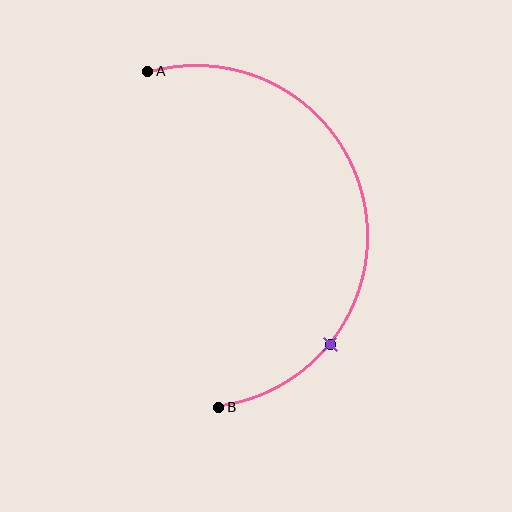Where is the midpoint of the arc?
The arc midpoint is the point on the curve farthest from the straight line joining A and B. It sits to the right of that line.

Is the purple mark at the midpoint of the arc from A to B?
No. The purple mark lies on the arc but is closer to endpoint B. The arc midpoint would be at the point on the curve equidistant along the arc from both A and B.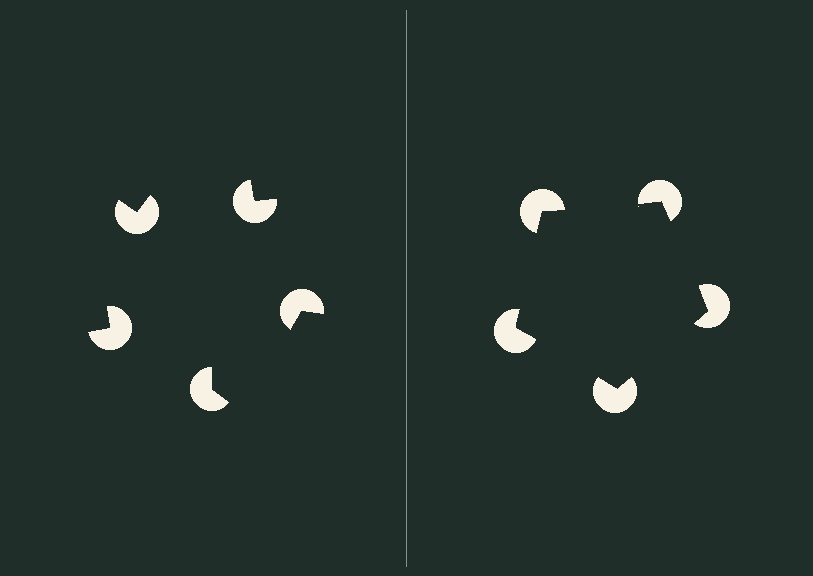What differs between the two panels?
The pac-man discs are positioned identically on both sides; only the wedge orientations differ. On the right they align to a pentagon; on the left they are misaligned.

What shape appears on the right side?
An illusory pentagon.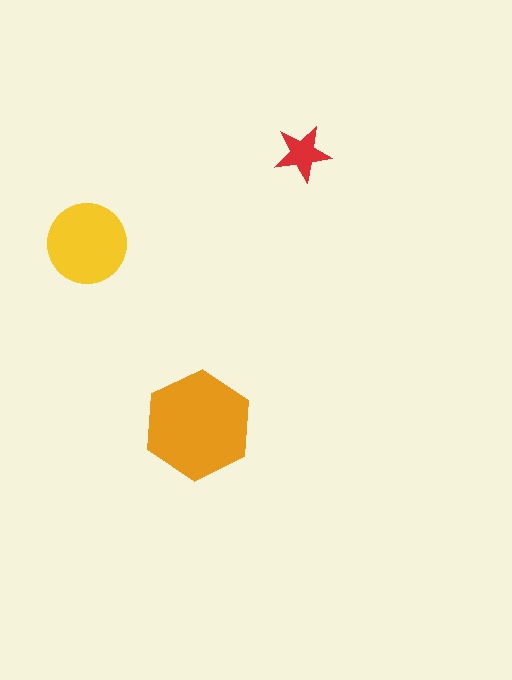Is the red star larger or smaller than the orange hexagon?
Smaller.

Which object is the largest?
The orange hexagon.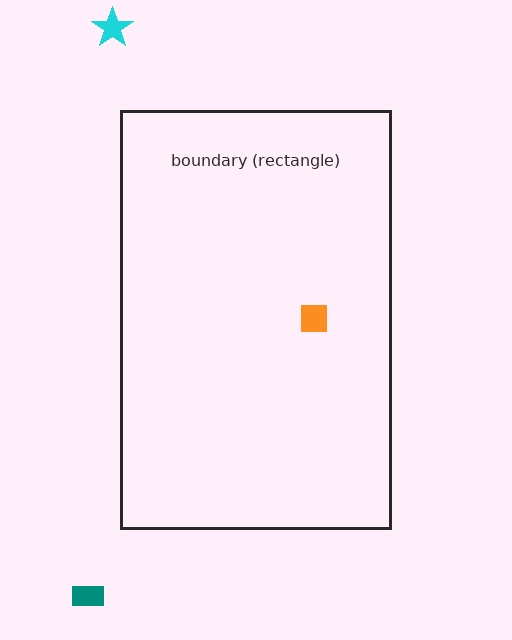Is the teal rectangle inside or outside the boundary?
Outside.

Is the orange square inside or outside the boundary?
Inside.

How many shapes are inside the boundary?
1 inside, 2 outside.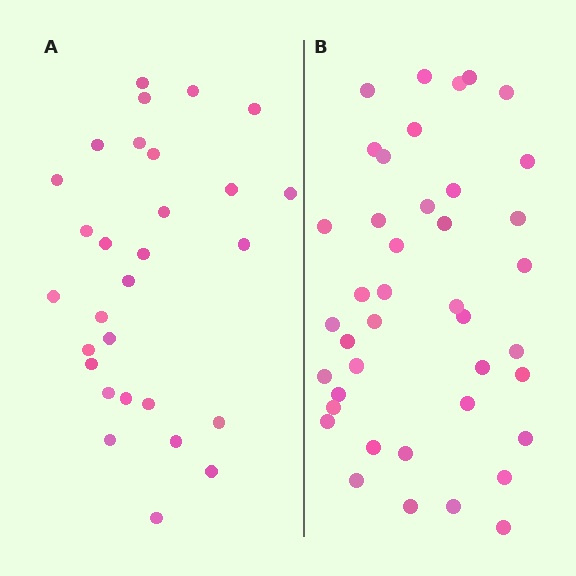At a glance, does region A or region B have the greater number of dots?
Region B (the right region) has more dots.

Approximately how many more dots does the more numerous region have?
Region B has roughly 12 or so more dots than region A.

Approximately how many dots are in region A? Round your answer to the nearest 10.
About 30 dots. (The exact count is 29, which rounds to 30.)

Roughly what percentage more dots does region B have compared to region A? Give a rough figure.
About 40% more.